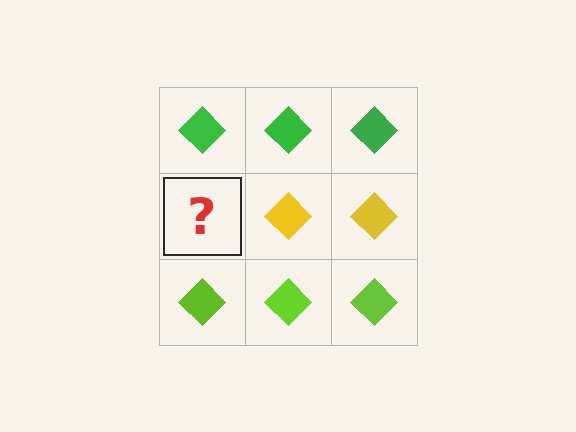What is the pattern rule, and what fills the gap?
The rule is that each row has a consistent color. The gap should be filled with a yellow diamond.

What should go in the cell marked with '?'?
The missing cell should contain a yellow diamond.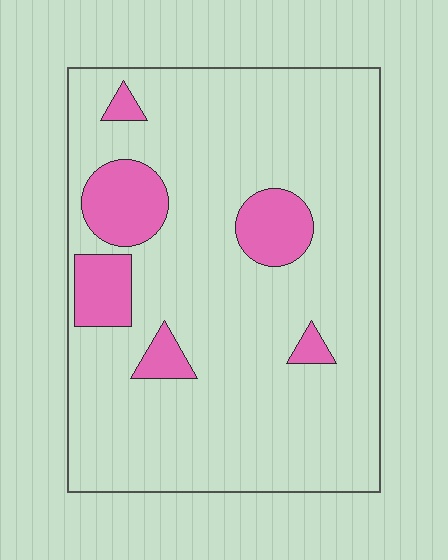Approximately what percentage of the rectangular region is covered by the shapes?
Approximately 15%.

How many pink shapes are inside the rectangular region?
6.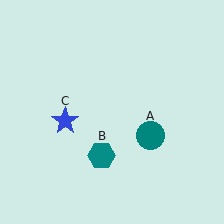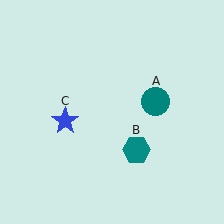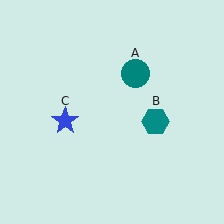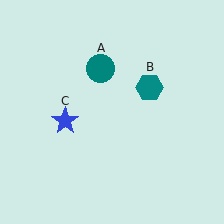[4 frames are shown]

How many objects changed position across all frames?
2 objects changed position: teal circle (object A), teal hexagon (object B).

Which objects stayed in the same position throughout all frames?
Blue star (object C) remained stationary.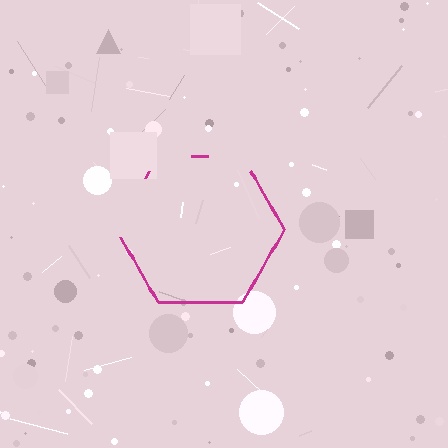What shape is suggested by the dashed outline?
The dashed outline suggests a hexagon.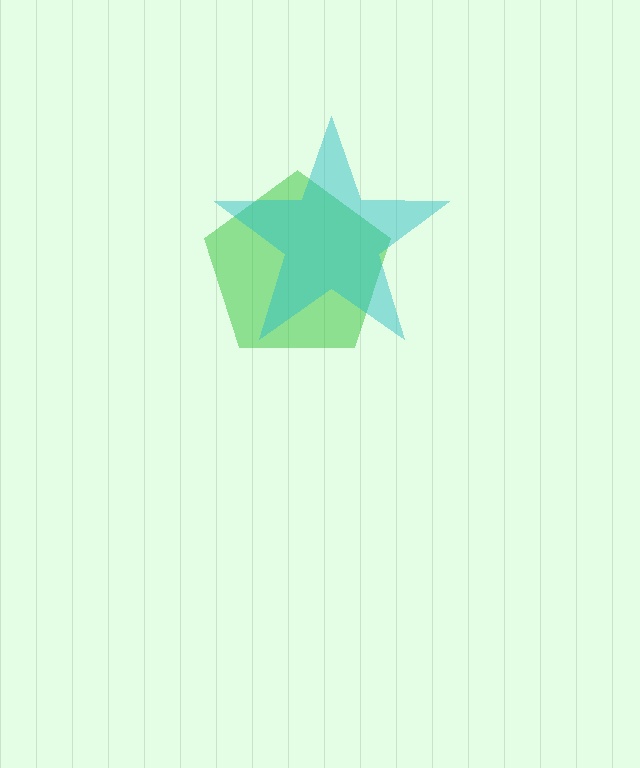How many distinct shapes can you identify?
There are 2 distinct shapes: a green pentagon, a cyan star.